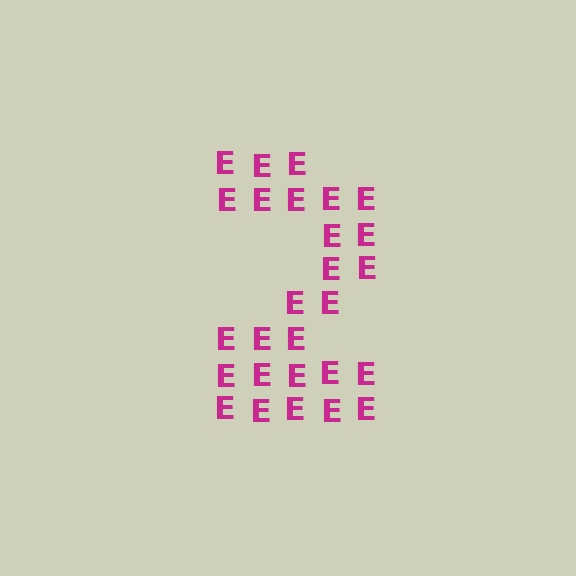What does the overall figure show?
The overall figure shows the digit 2.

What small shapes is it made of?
It is made of small letter E's.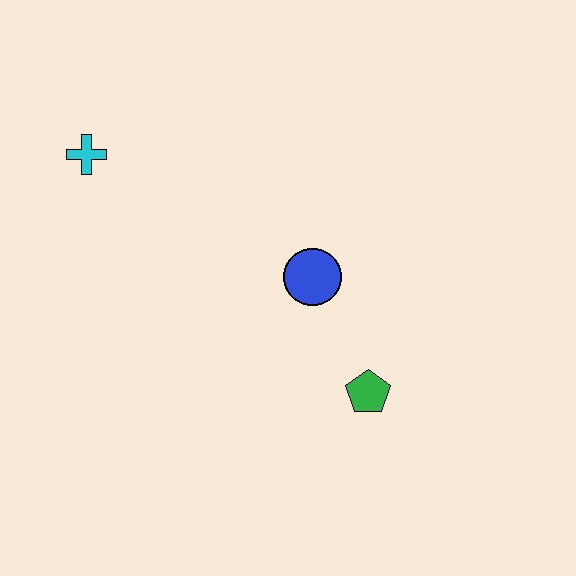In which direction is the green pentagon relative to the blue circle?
The green pentagon is below the blue circle.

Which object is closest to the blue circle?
The green pentagon is closest to the blue circle.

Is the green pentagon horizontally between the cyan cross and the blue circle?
No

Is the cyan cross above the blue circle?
Yes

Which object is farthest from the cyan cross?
The green pentagon is farthest from the cyan cross.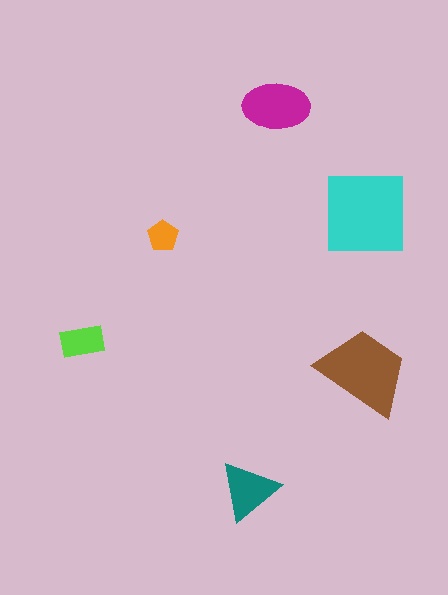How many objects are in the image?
There are 6 objects in the image.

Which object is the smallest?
The orange pentagon.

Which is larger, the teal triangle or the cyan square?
The cyan square.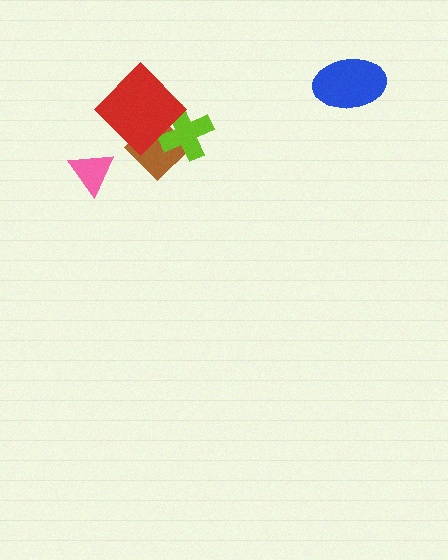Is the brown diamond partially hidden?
Yes, it is partially covered by another shape.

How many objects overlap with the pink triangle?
0 objects overlap with the pink triangle.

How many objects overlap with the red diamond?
2 objects overlap with the red diamond.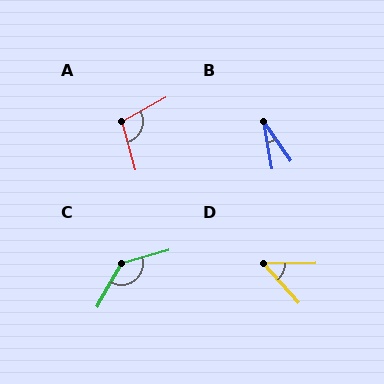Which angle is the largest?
C, at approximately 136 degrees.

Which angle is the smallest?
B, at approximately 25 degrees.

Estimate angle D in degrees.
Approximately 49 degrees.